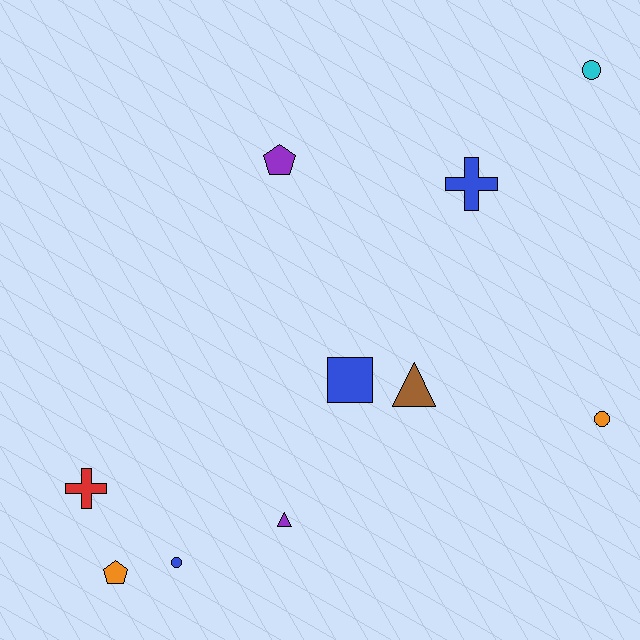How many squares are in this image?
There is 1 square.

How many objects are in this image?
There are 10 objects.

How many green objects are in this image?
There are no green objects.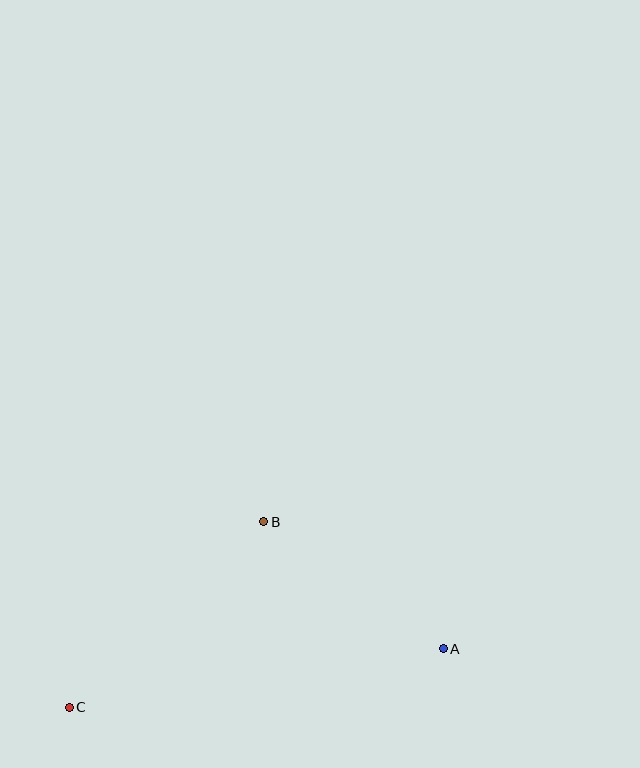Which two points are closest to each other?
Points A and B are closest to each other.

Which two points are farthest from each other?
Points A and C are farthest from each other.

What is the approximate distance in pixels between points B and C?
The distance between B and C is approximately 269 pixels.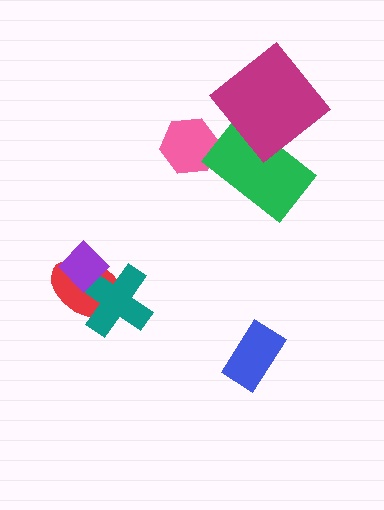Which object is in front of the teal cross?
The purple diamond is in front of the teal cross.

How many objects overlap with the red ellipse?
2 objects overlap with the red ellipse.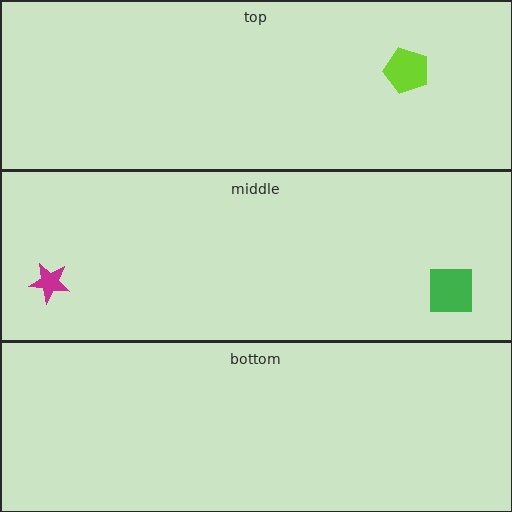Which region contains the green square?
The middle region.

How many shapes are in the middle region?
2.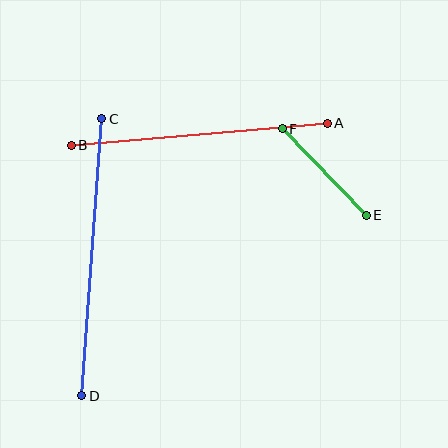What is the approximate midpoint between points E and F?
The midpoint is at approximately (324, 172) pixels.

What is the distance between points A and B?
The distance is approximately 257 pixels.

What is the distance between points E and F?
The distance is approximately 121 pixels.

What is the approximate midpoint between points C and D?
The midpoint is at approximately (92, 257) pixels.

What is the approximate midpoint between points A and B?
The midpoint is at approximately (199, 134) pixels.